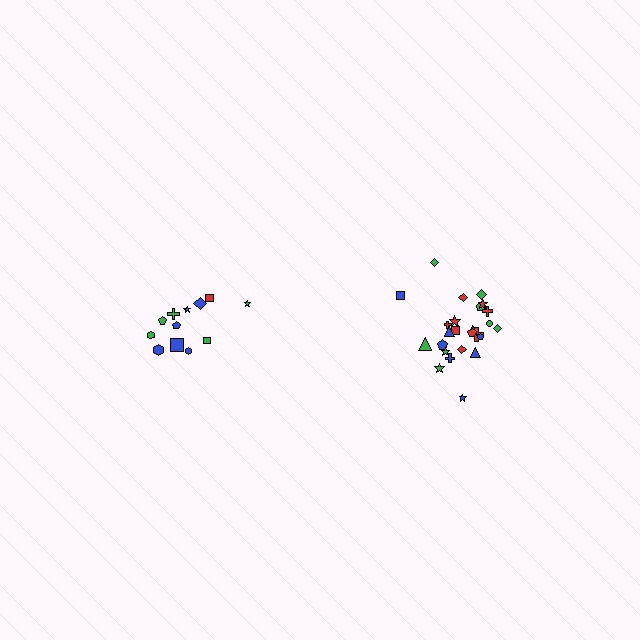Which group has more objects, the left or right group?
The right group.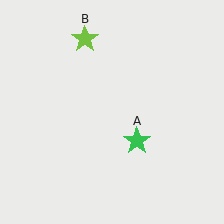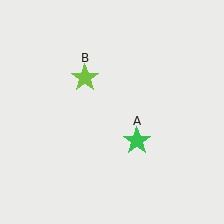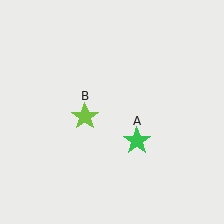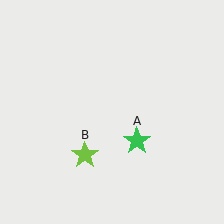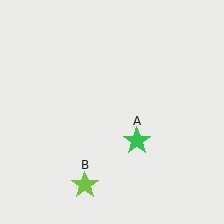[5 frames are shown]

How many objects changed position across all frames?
1 object changed position: lime star (object B).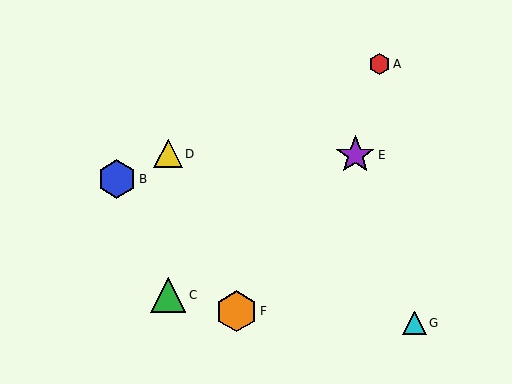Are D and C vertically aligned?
Yes, both are at x≈168.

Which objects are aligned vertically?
Objects C, D are aligned vertically.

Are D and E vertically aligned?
No, D is at x≈168 and E is at x≈355.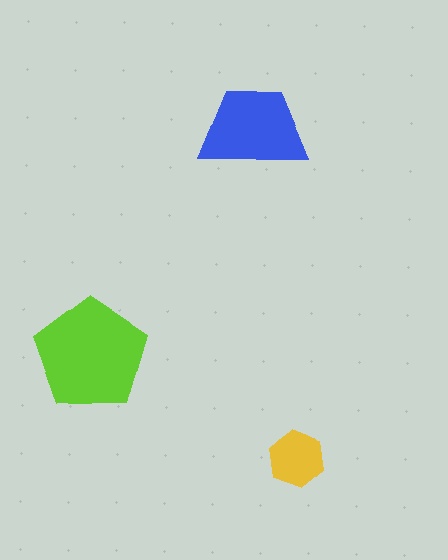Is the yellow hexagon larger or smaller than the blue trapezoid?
Smaller.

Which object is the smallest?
The yellow hexagon.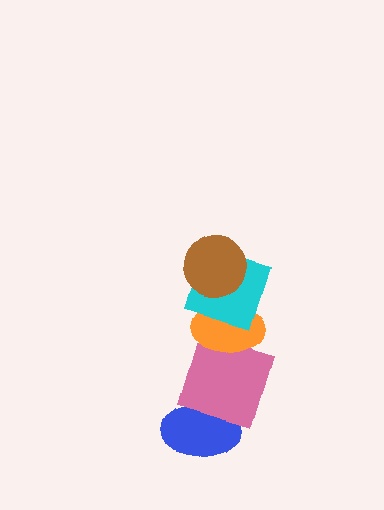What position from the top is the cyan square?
The cyan square is 2nd from the top.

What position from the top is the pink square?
The pink square is 4th from the top.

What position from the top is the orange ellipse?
The orange ellipse is 3rd from the top.